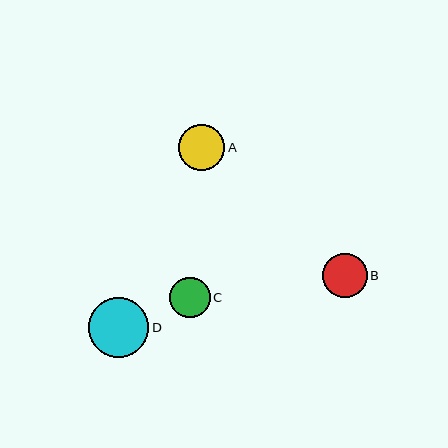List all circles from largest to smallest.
From largest to smallest: D, A, B, C.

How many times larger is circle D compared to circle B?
Circle D is approximately 1.3 times the size of circle B.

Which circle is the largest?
Circle D is the largest with a size of approximately 60 pixels.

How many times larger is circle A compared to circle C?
Circle A is approximately 1.1 times the size of circle C.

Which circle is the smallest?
Circle C is the smallest with a size of approximately 40 pixels.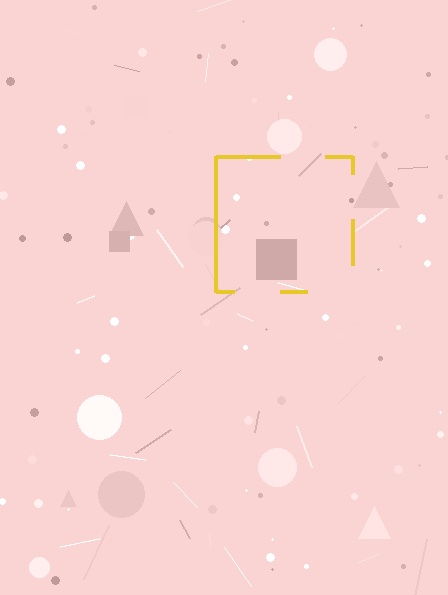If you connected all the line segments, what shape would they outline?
They would outline a square.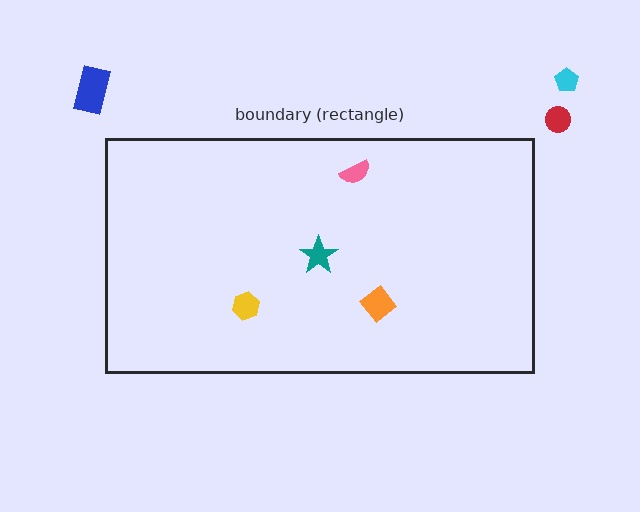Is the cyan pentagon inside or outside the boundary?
Outside.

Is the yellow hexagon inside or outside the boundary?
Inside.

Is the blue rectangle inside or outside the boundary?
Outside.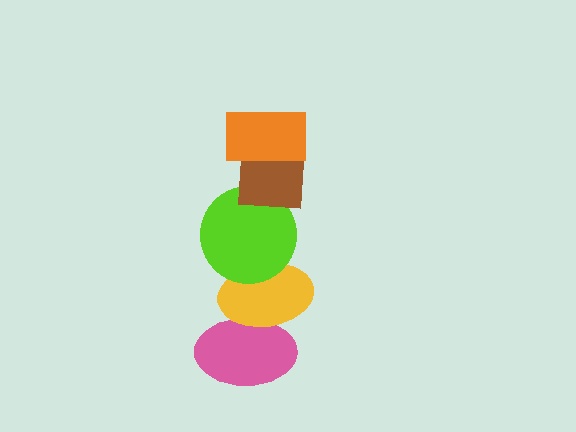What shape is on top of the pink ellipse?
The yellow ellipse is on top of the pink ellipse.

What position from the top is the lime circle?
The lime circle is 3rd from the top.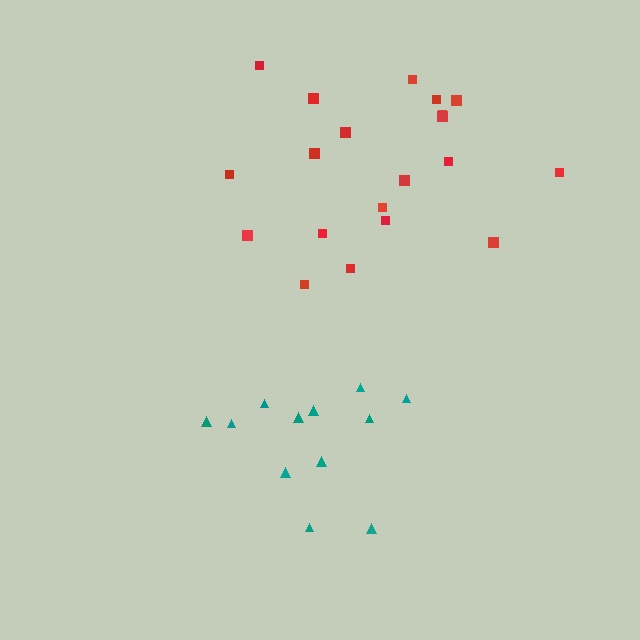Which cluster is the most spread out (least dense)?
Teal.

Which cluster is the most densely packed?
Red.